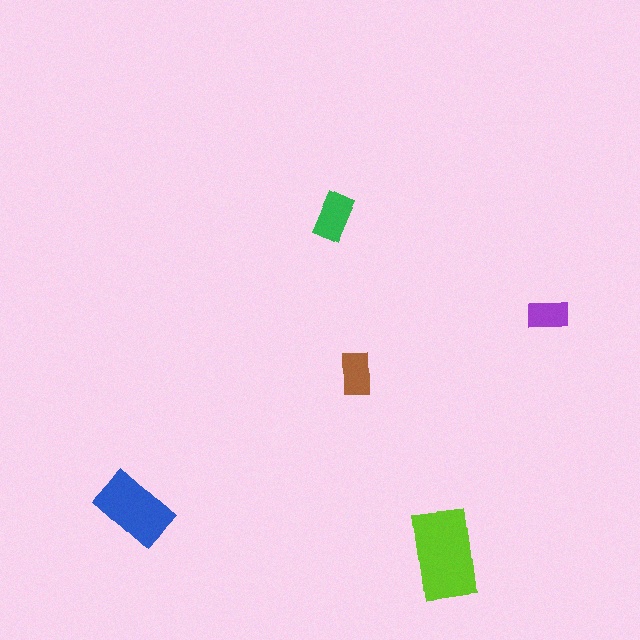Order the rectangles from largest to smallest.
the lime one, the blue one, the green one, the brown one, the purple one.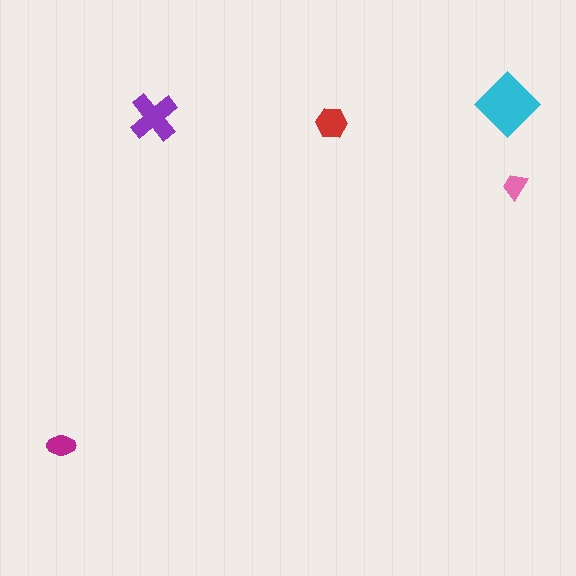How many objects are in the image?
There are 5 objects in the image.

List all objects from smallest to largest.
The pink trapezoid, the magenta ellipse, the red hexagon, the purple cross, the cyan diamond.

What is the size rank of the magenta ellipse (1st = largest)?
4th.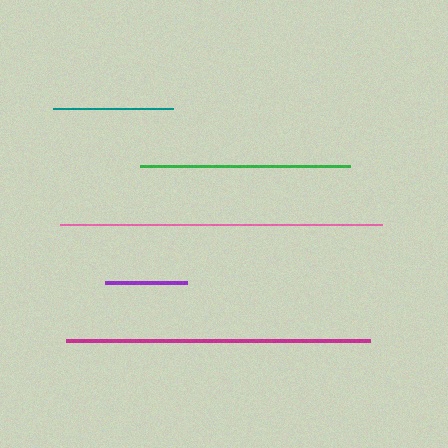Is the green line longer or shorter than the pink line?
The pink line is longer than the green line.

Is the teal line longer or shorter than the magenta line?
The magenta line is longer than the teal line.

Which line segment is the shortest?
The purple line is the shortest at approximately 83 pixels.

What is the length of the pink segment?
The pink segment is approximately 322 pixels long.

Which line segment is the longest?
The pink line is the longest at approximately 322 pixels.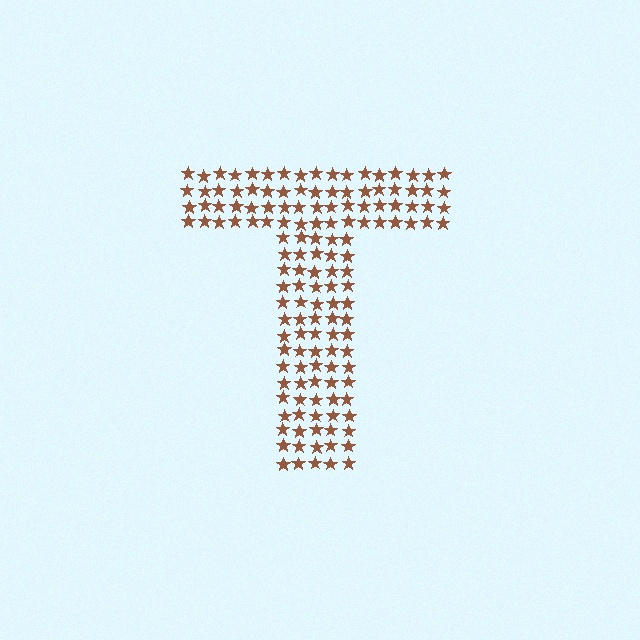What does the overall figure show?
The overall figure shows the letter T.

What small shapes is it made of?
It is made of small stars.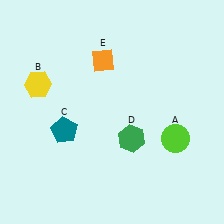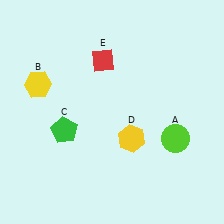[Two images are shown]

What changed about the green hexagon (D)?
In Image 1, D is green. In Image 2, it changed to yellow.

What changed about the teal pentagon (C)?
In Image 1, C is teal. In Image 2, it changed to green.